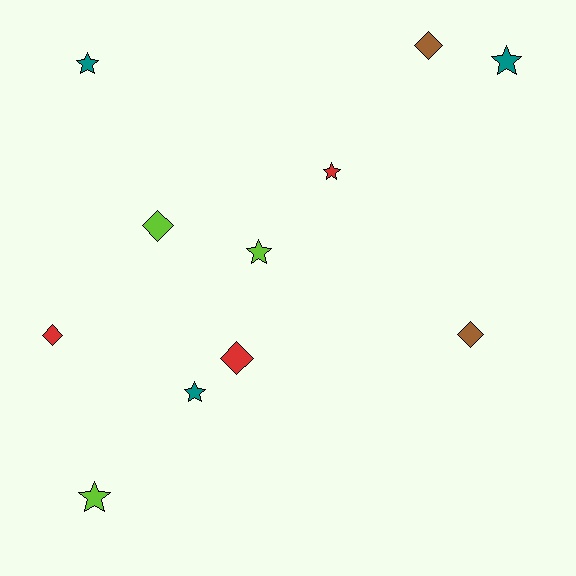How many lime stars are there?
There are 2 lime stars.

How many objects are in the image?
There are 11 objects.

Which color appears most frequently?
Lime, with 3 objects.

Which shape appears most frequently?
Star, with 6 objects.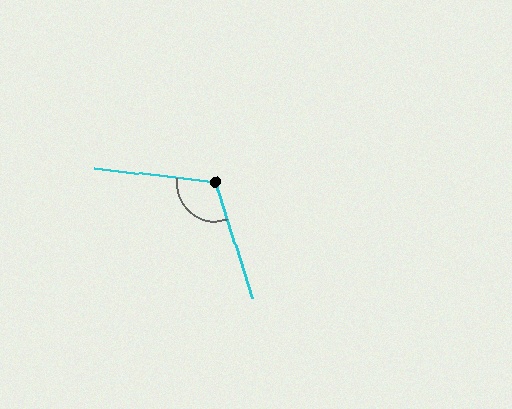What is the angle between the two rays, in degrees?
Approximately 114 degrees.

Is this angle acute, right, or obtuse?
It is obtuse.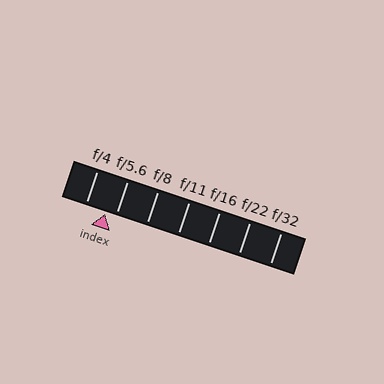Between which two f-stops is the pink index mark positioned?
The index mark is between f/4 and f/5.6.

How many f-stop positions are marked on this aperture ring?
There are 7 f-stop positions marked.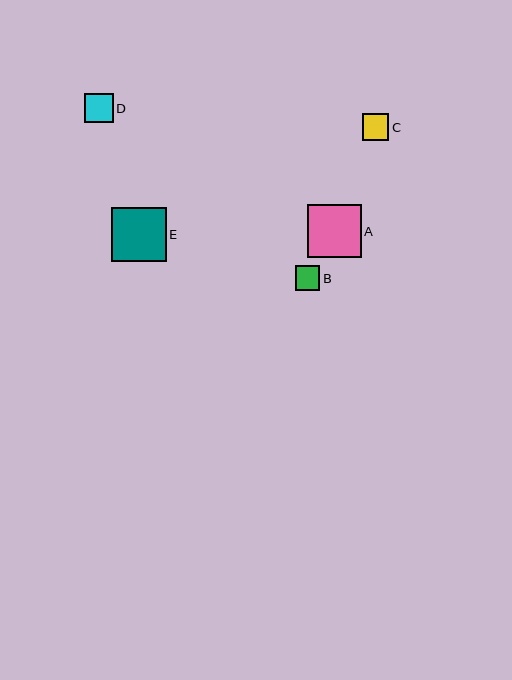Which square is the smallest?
Square B is the smallest with a size of approximately 24 pixels.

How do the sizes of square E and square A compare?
Square E and square A are approximately the same size.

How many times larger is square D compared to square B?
Square D is approximately 1.2 times the size of square B.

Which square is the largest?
Square E is the largest with a size of approximately 55 pixels.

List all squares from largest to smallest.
From largest to smallest: E, A, D, C, B.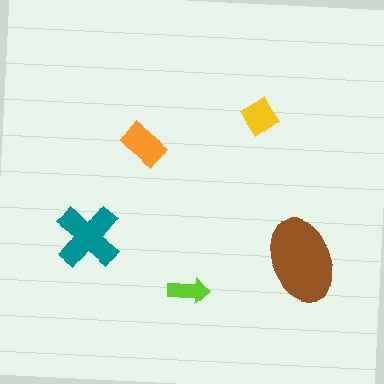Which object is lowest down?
The lime arrow is bottommost.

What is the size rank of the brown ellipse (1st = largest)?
1st.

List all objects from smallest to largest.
The lime arrow, the yellow diamond, the orange rectangle, the teal cross, the brown ellipse.